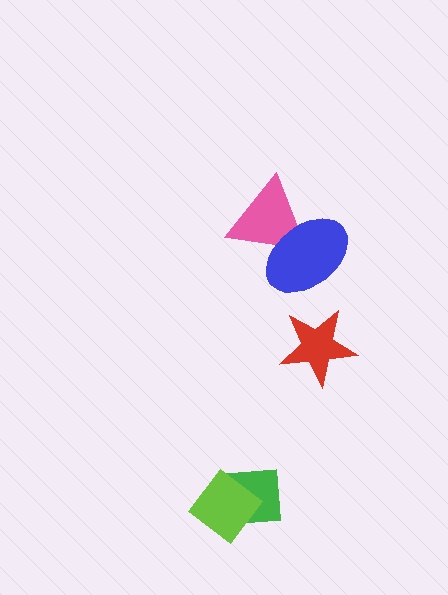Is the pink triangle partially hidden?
Yes, it is partially covered by another shape.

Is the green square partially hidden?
Yes, it is partially covered by another shape.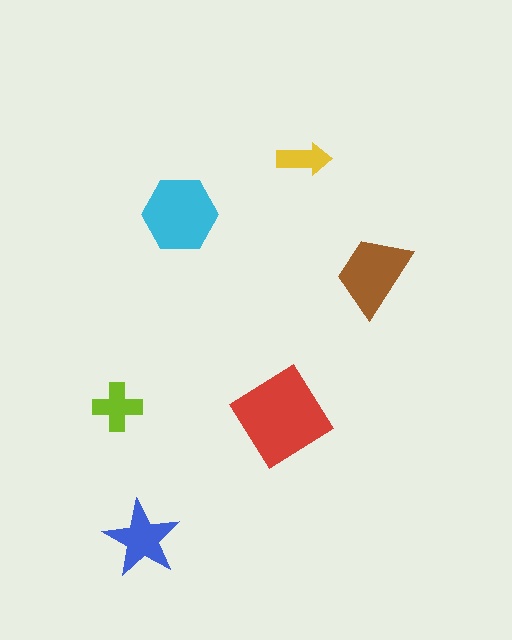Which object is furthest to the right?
The brown trapezoid is rightmost.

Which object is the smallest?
The yellow arrow.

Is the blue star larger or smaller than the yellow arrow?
Larger.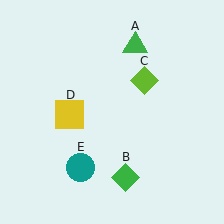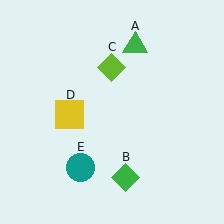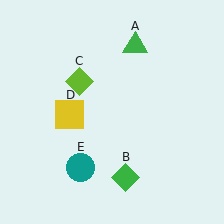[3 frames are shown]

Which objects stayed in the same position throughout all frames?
Green triangle (object A) and green diamond (object B) and yellow square (object D) and teal circle (object E) remained stationary.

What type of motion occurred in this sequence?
The lime diamond (object C) rotated counterclockwise around the center of the scene.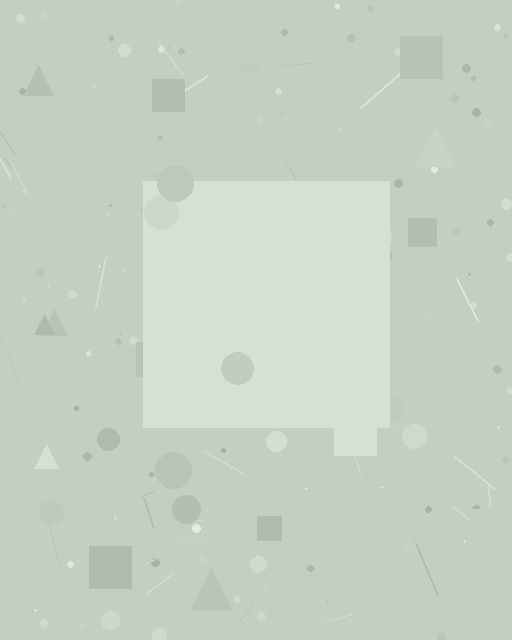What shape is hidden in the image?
A square is hidden in the image.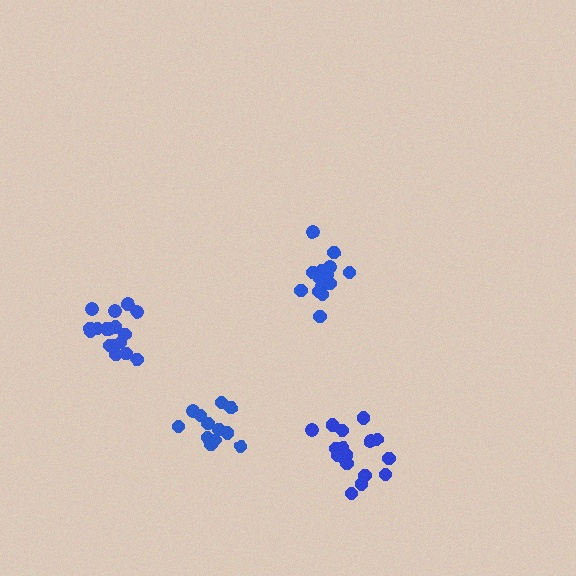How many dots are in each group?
Group 1: 13 dots, Group 2: 15 dots, Group 3: 16 dots, Group 4: 18 dots (62 total).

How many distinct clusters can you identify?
There are 4 distinct clusters.